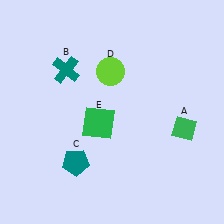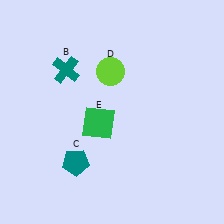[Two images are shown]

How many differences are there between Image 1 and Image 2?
There is 1 difference between the two images.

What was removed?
The green diamond (A) was removed in Image 2.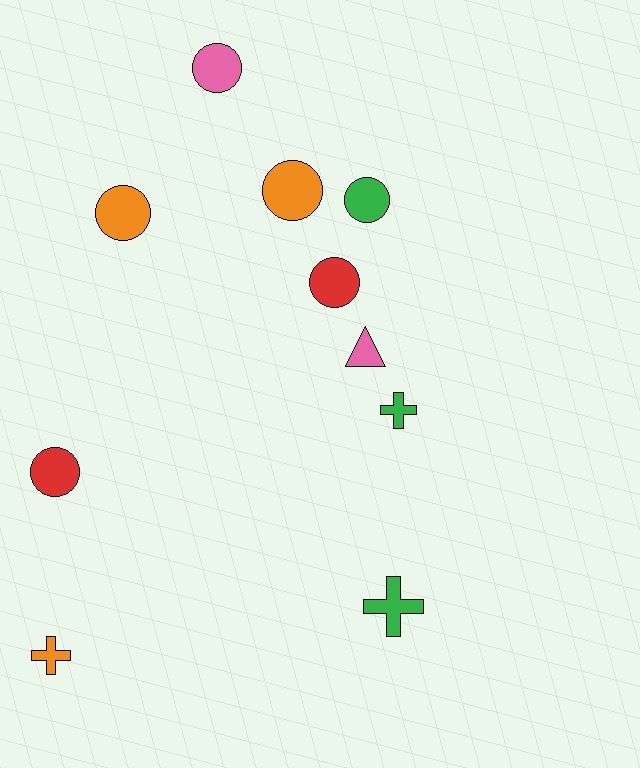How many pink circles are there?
There is 1 pink circle.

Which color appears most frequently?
Green, with 3 objects.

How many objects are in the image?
There are 10 objects.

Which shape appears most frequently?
Circle, with 6 objects.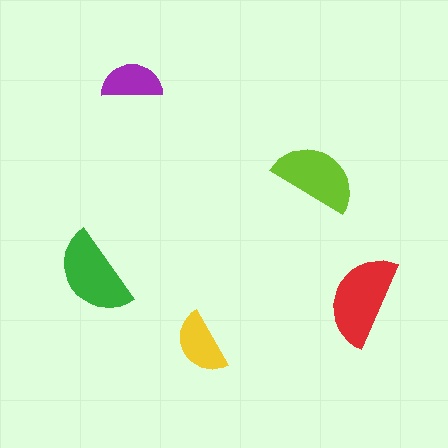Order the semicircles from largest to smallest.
the red one, the green one, the lime one, the yellow one, the purple one.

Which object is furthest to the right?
The red semicircle is rightmost.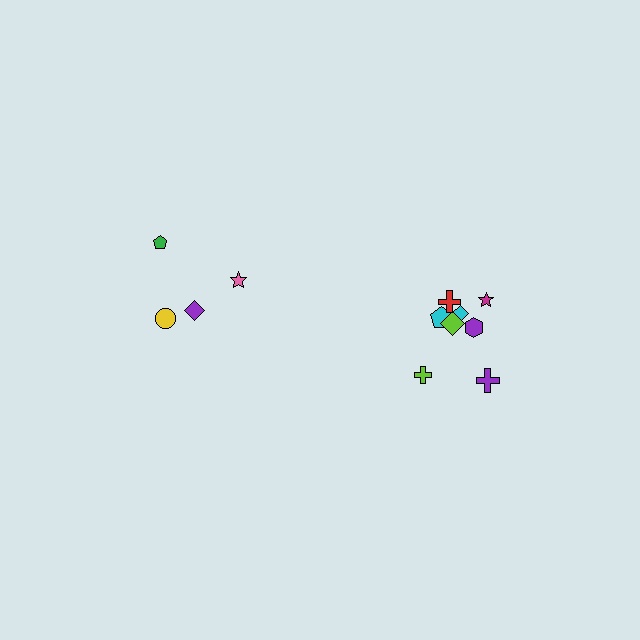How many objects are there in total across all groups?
There are 12 objects.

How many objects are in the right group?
There are 8 objects.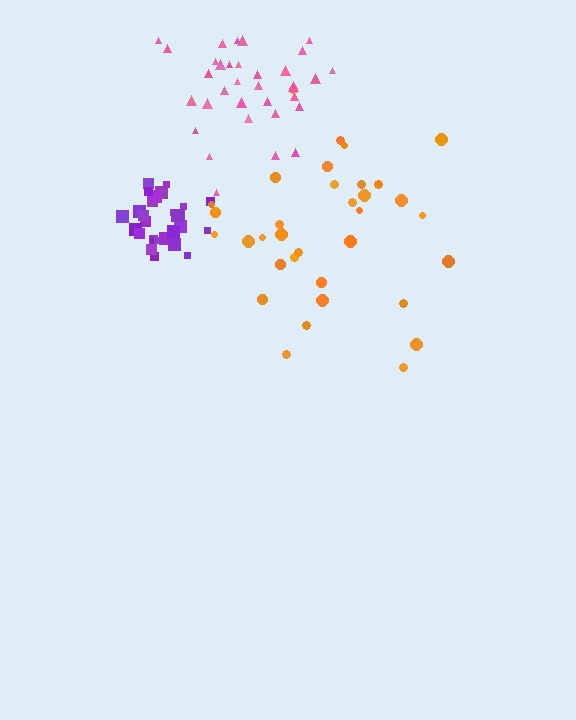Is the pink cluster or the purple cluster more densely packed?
Purple.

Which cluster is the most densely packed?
Purple.